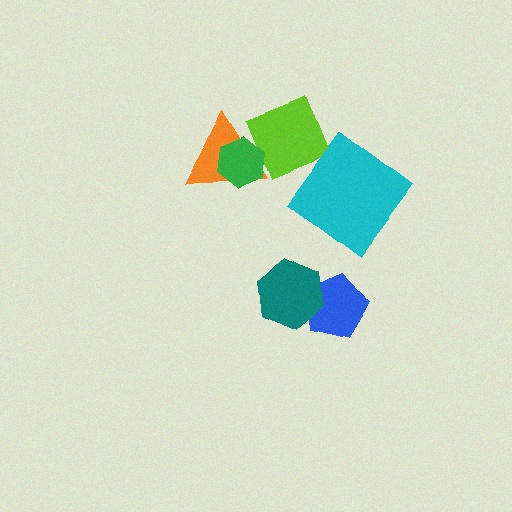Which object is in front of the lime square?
The orange triangle is in front of the lime square.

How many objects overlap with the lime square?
1 object overlaps with the lime square.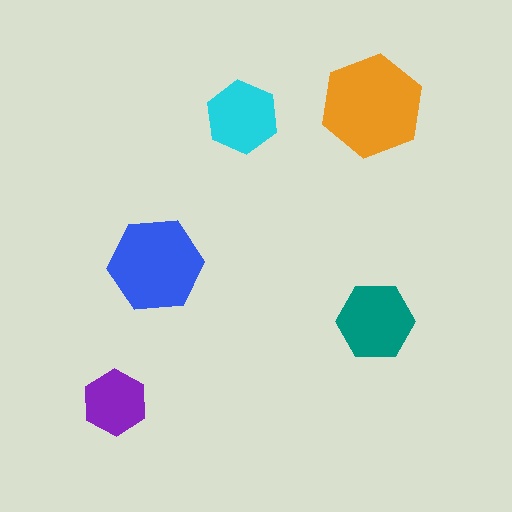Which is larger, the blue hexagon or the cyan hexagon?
The blue one.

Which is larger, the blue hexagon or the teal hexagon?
The blue one.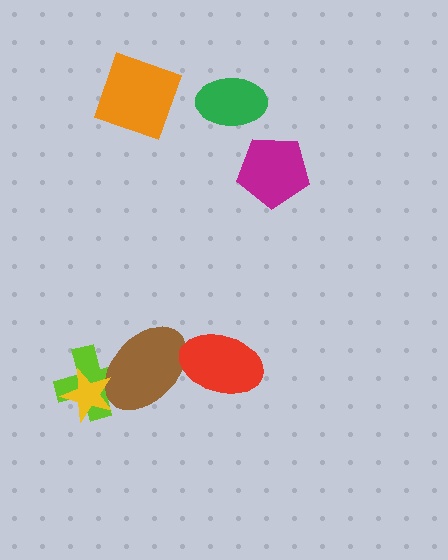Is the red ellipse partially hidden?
No, no other shape covers it.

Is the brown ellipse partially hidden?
Yes, it is partially covered by another shape.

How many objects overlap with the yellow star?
2 objects overlap with the yellow star.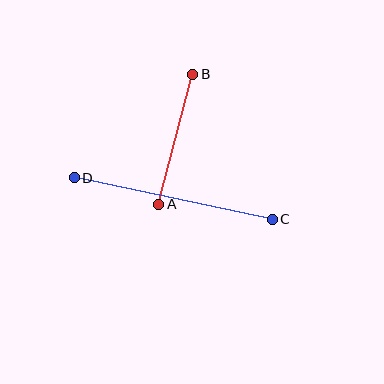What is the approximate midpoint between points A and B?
The midpoint is at approximately (176, 139) pixels.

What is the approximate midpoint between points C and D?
The midpoint is at approximately (173, 199) pixels.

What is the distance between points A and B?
The distance is approximately 134 pixels.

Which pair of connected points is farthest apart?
Points C and D are farthest apart.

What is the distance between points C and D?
The distance is approximately 202 pixels.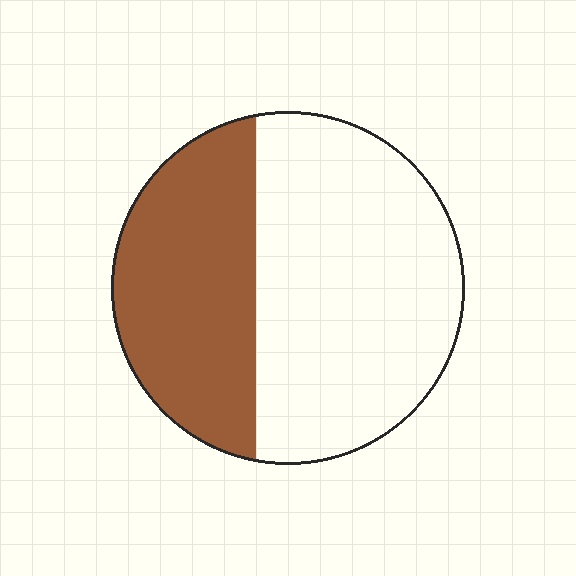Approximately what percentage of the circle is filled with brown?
Approximately 40%.